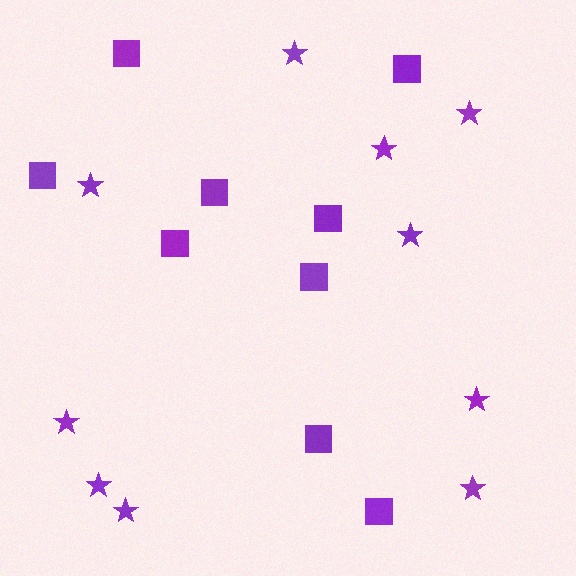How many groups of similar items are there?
There are 2 groups: one group of stars (10) and one group of squares (9).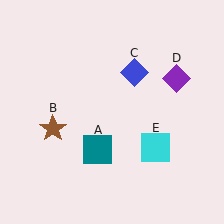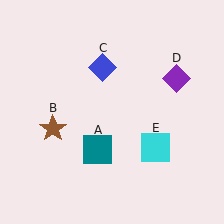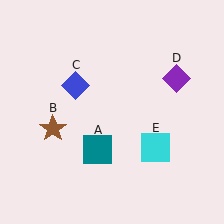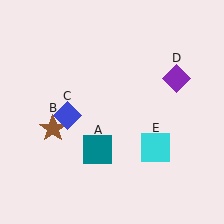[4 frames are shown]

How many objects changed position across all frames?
1 object changed position: blue diamond (object C).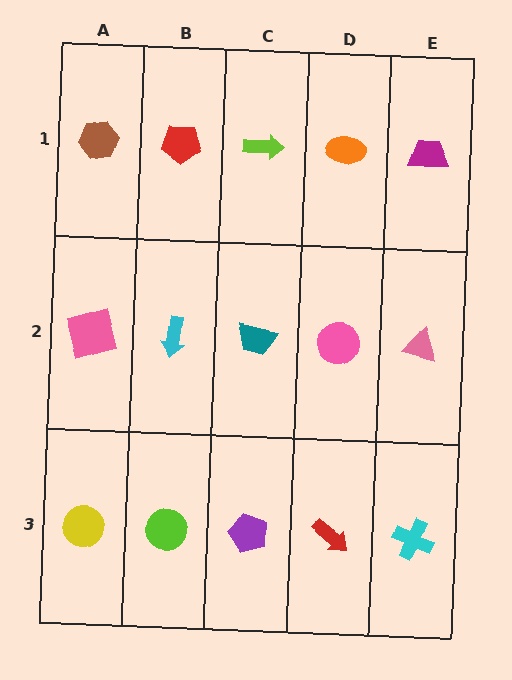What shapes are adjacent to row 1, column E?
A pink triangle (row 2, column E), an orange ellipse (row 1, column D).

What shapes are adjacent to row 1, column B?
A cyan arrow (row 2, column B), a brown hexagon (row 1, column A), a lime arrow (row 1, column C).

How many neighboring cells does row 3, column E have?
2.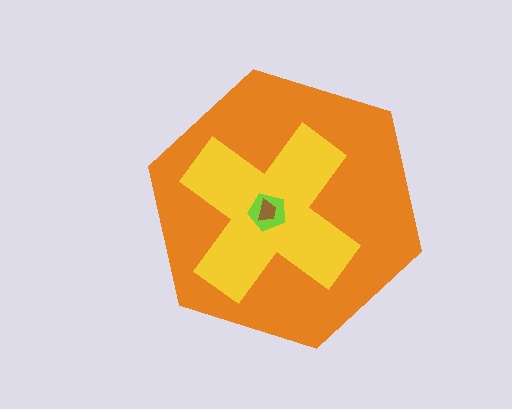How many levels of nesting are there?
4.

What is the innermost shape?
The brown trapezoid.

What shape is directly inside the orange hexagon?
The yellow cross.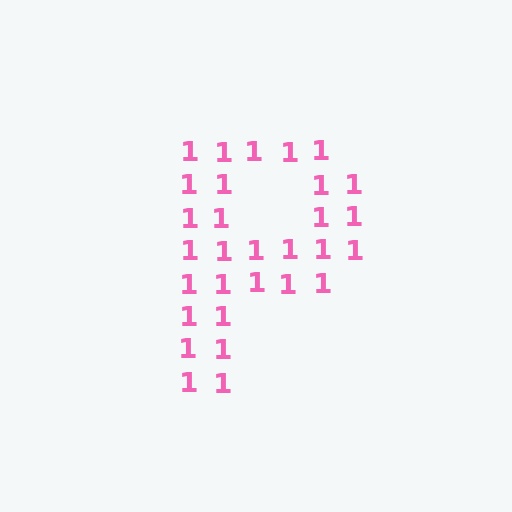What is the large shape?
The large shape is the letter P.